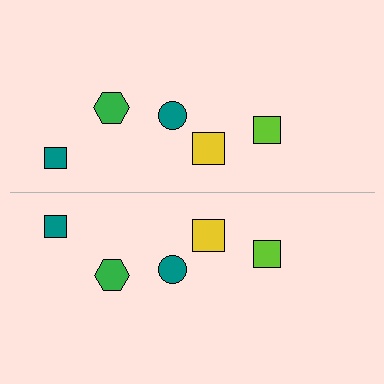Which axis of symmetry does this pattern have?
The pattern has a horizontal axis of symmetry running through the center of the image.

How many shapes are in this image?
There are 10 shapes in this image.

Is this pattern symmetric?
Yes, this pattern has bilateral (reflection) symmetry.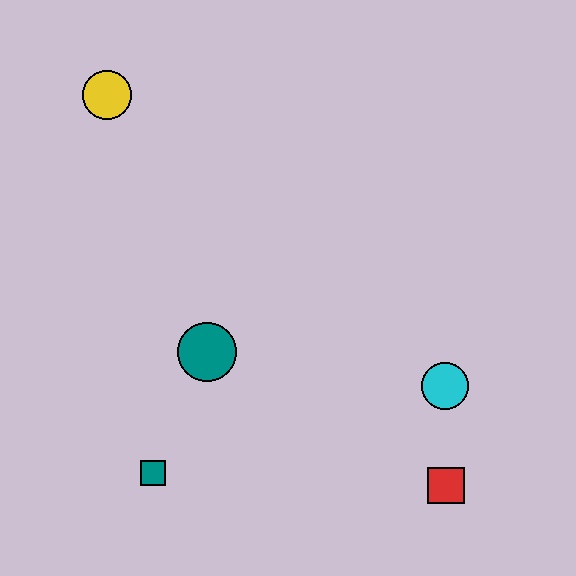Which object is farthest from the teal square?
The yellow circle is farthest from the teal square.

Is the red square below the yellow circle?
Yes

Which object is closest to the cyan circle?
The red square is closest to the cyan circle.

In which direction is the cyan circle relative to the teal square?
The cyan circle is to the right of the teal square.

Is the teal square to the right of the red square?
No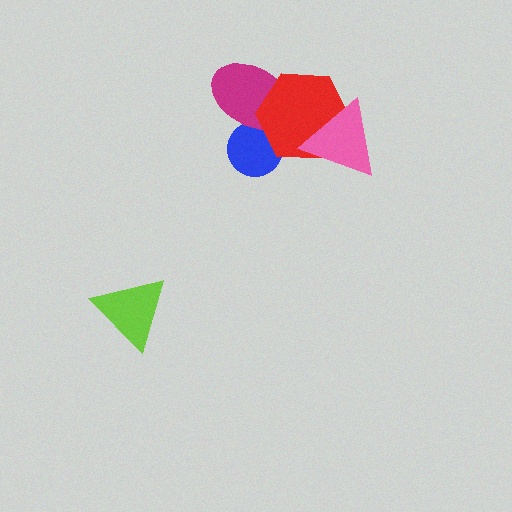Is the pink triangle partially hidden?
No, no other shape covers it.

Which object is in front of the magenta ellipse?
The red hexagon is in front of the magenta ellipse.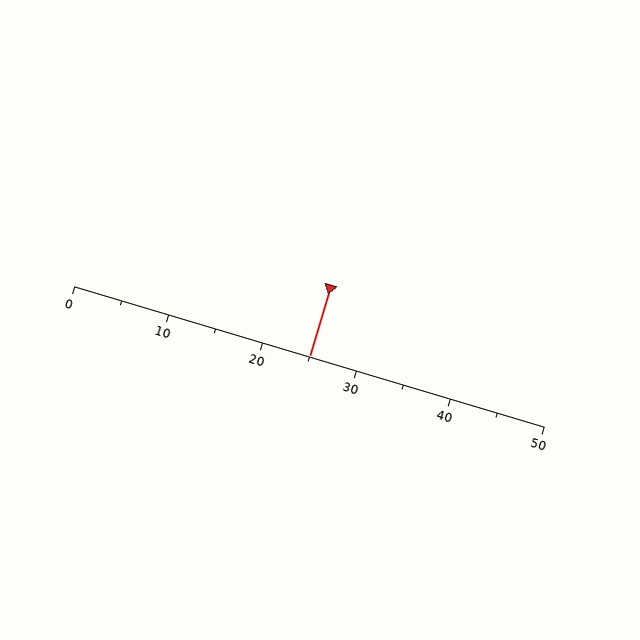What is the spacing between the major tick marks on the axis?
The major ticks are spaced 10 apart.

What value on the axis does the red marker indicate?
The marker indicates approximately 25.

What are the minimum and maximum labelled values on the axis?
The axis runs from 0 to 50.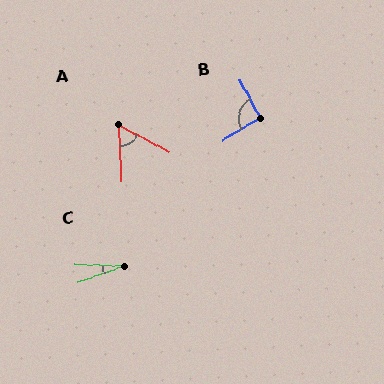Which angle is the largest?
B, at approximately 93 degrees.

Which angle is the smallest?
C, at approximately 21 degrees.